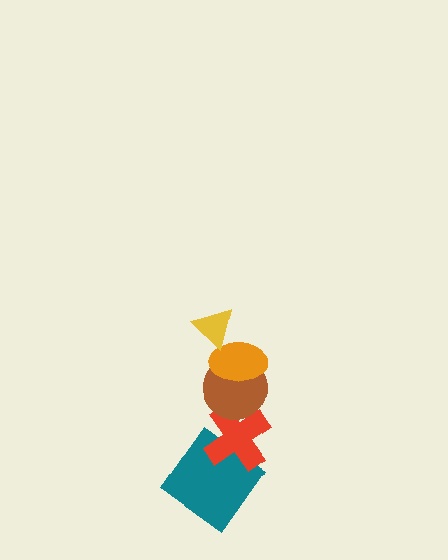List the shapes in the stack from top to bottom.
From top to bottom: the yellow triangle, the orange ellipse, the brown circle, the red cross, the teal diamond.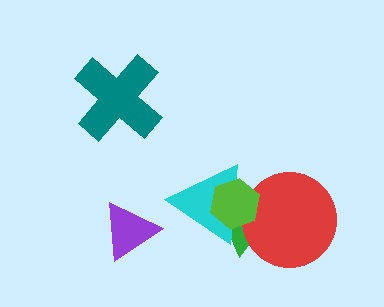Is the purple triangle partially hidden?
No, no other shape covers it.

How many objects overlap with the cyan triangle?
3 objects overlap with the cyan triangle.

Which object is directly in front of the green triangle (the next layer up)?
The red circle is directly in front of the green triangle.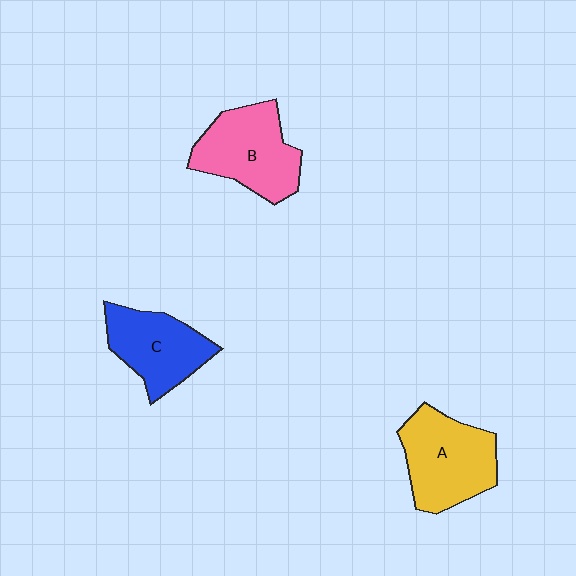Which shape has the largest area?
Shape A (yellow).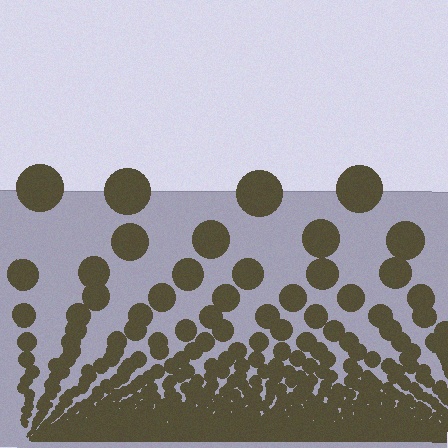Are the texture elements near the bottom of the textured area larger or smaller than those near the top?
Smaller. The gradient is inverted — elements near the bottom are smaller and denser.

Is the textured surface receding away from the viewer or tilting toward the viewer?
The surface appears to tilt toward the viewer. Texture elements get larger and sparser toward the top.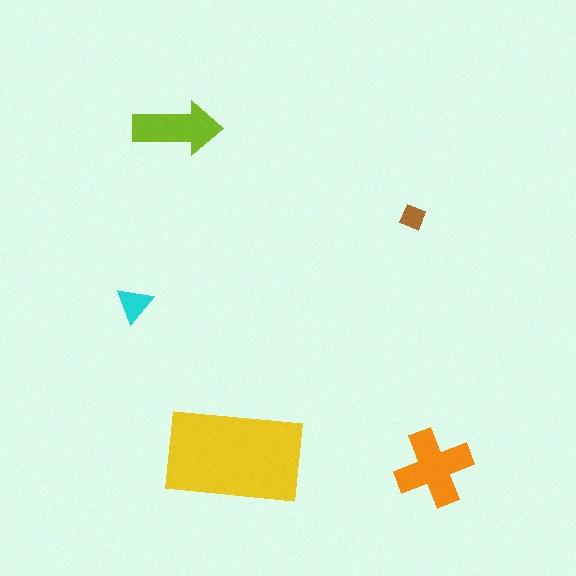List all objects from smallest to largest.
The brown diamond, the cyan triangle, the lime arrow, the orange cross, the yellow rectangle.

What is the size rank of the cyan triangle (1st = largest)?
4th.